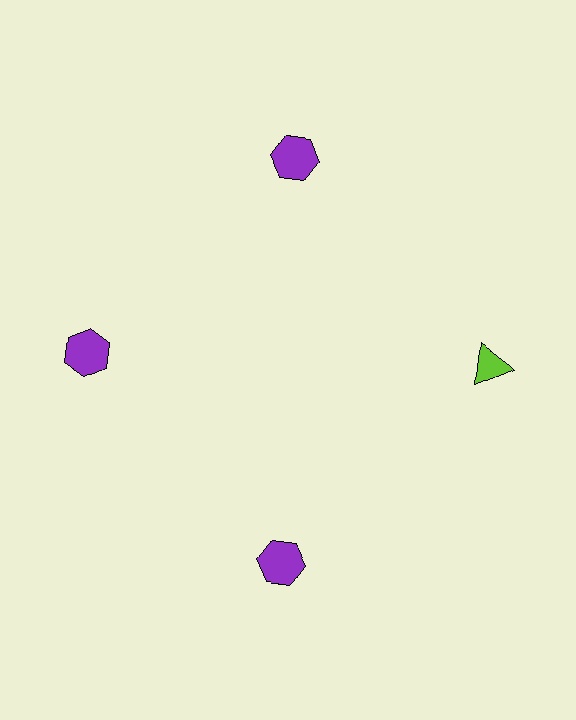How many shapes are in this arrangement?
There are 4 shapes arranged in a ring pattern.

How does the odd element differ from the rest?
It differs in both color (lime instead of purple) and shape (triangle instead of hexagon).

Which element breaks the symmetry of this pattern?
The lime triangle at roughly the 3 o'clock position breaks the symmetry. All other shapes are purple hexagons.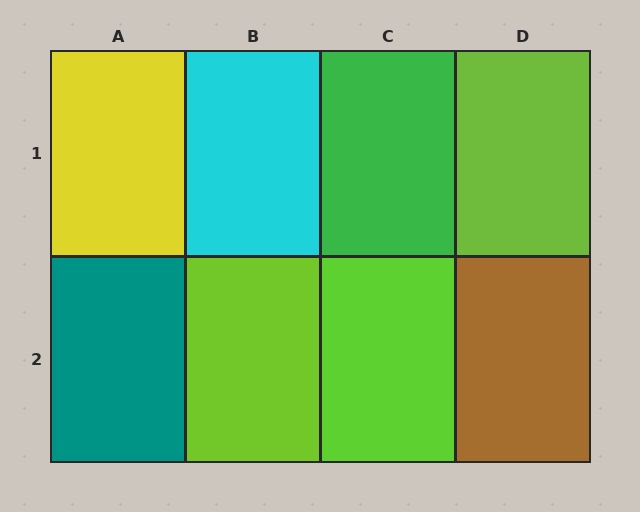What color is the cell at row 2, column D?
Brown.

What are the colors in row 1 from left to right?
Yellow, cyan, green, lime.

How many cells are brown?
1 cell is brown.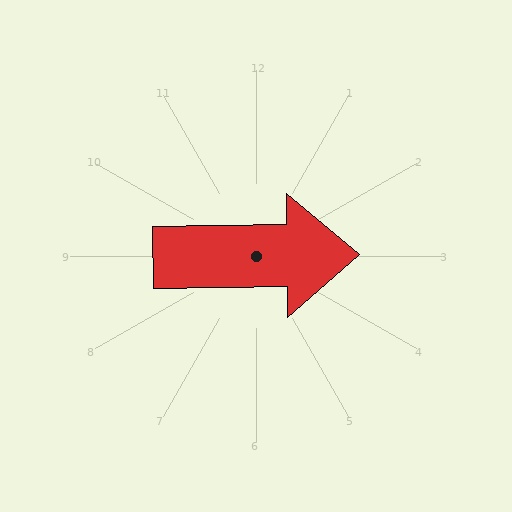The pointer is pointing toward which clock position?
Roughly 3 o'clock.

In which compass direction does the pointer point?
East.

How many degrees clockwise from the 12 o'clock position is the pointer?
Approximately 89 degrees.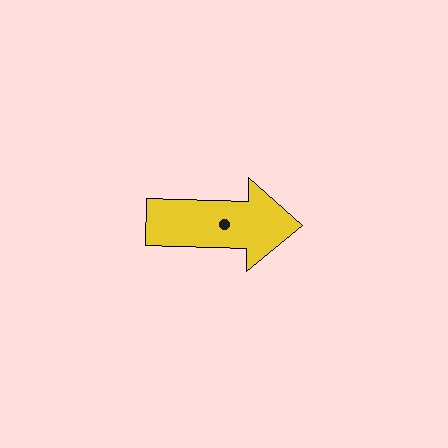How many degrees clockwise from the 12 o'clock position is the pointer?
Approximately 91 degrees.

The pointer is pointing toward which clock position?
Roughly 3 o'clock.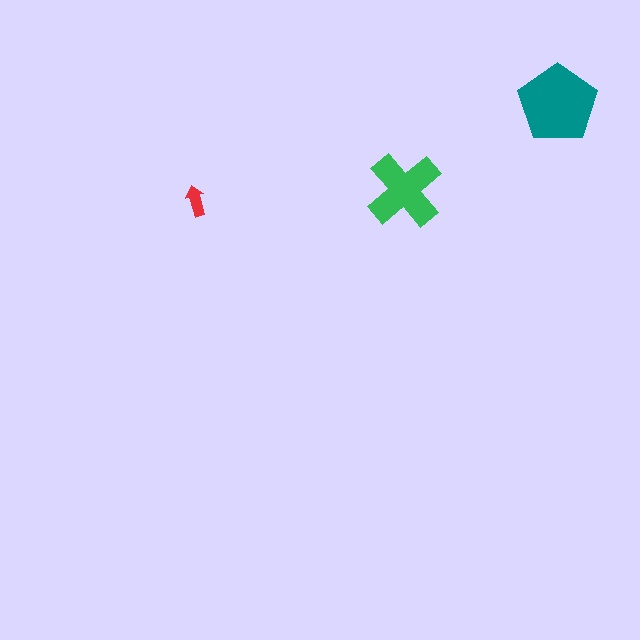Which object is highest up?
The teal pentagon is topmost.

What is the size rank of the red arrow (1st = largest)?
3rd.